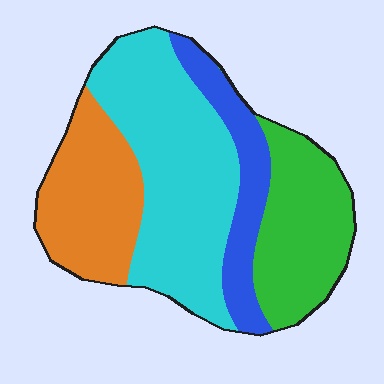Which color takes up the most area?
Cyan, at roughly 40%.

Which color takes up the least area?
Blue, at roughly 15%.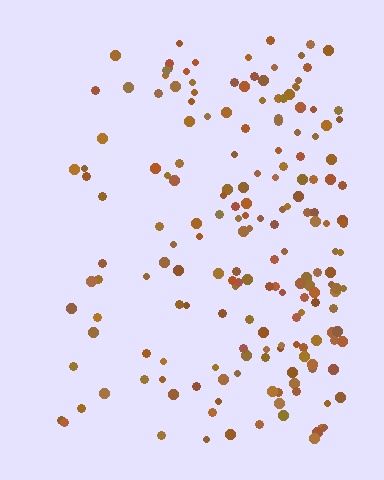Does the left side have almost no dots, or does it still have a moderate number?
Still a moderate number, just noticeably fewer than the right.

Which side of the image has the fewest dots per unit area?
The left.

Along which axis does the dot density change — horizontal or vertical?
Horizontal.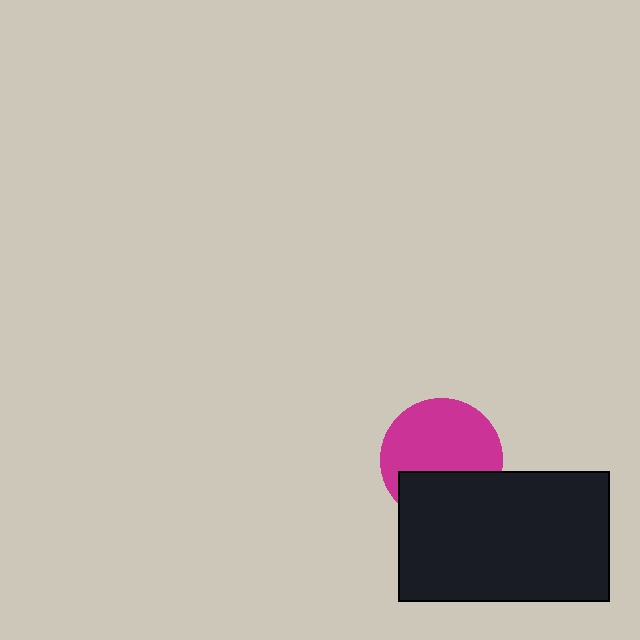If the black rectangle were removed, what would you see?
You would see the complete magenta circle.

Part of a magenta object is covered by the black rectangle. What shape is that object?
It is a circle.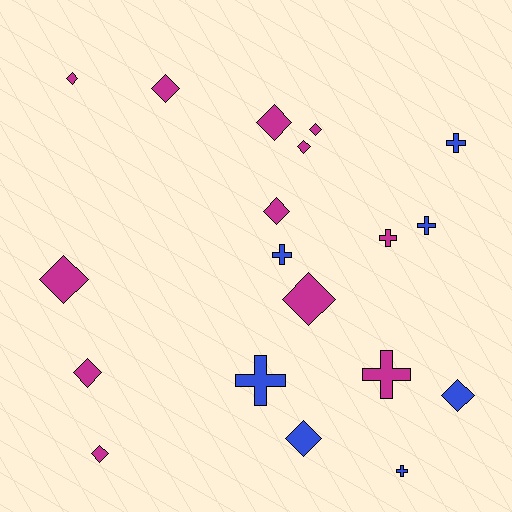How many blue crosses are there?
There are 5 blue crosses.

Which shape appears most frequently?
Diamond, with 12 objects.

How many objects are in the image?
There are 19 objects.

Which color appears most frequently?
Magenta, with 12 objects.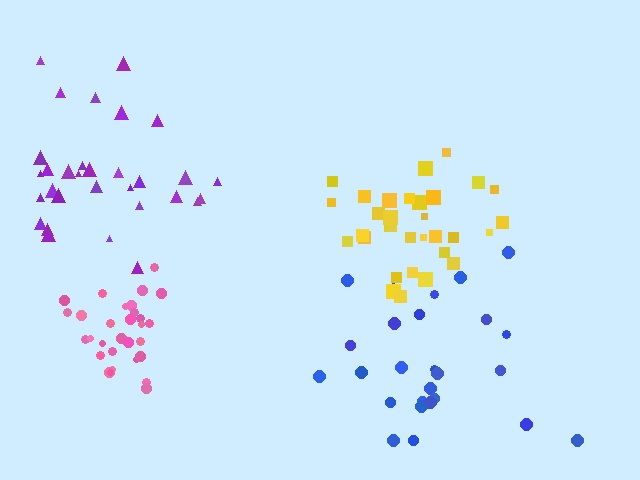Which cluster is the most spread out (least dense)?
Blue.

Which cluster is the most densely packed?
Pink.